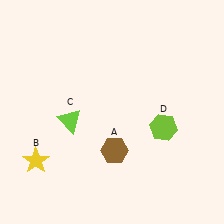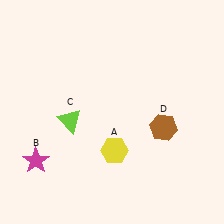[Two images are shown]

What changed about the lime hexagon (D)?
In Image 1, D is lime. In Image 2, it changed to brown.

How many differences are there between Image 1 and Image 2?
There are 3 differences between the two images.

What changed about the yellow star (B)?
In Image 1, B is yellow. In Image 2, it changed to magenta.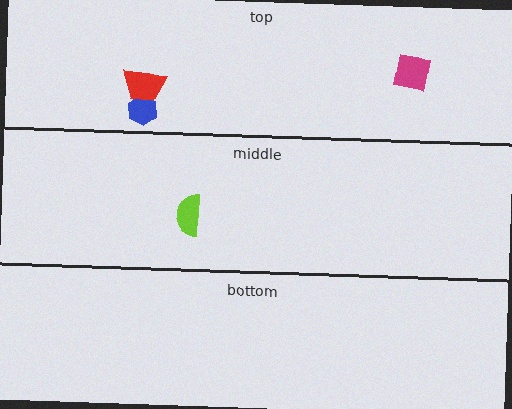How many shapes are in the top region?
3.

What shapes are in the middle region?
The lime semicircle.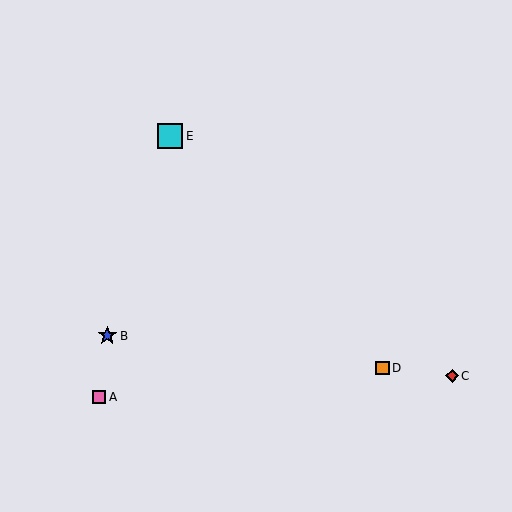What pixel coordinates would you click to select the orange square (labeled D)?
Click at (383, 368) to select the orange square D.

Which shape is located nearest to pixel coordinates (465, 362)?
The red diamond (labeled C) at (452, 376) is nearest to that location.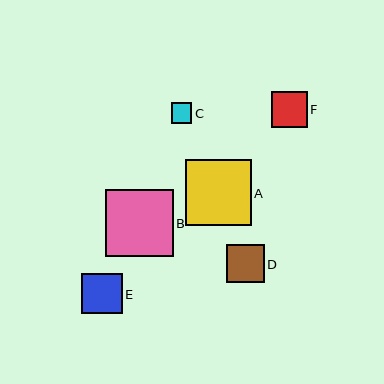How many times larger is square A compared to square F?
Square A is approximately 1.9 times the size of square F.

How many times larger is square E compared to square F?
Square E is approximately 1.1 times the size of square F.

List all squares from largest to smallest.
From largest to smallest: B, A, E, D, F, C.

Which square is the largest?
Square B is the largest with a size of approximately 68 pixels.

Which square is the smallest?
Square C is the smallest with a size of approximately 20 pixels.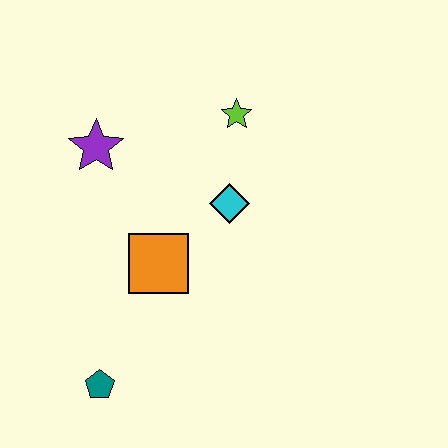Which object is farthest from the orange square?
The lime star is farthest from the orange square.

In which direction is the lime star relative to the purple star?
The lime star is to the right of the purple star.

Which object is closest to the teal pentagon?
The orange square is closest to the teal pentagon.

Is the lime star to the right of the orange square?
Yes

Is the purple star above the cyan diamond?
Yes